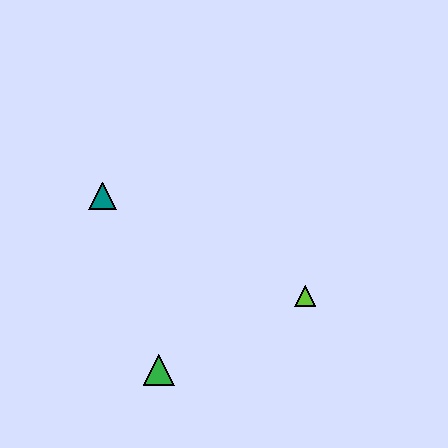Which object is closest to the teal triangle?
The green triangle is closest to the teal triangle.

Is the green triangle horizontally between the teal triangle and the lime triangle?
Yes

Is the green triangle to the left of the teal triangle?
No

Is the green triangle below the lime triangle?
Yes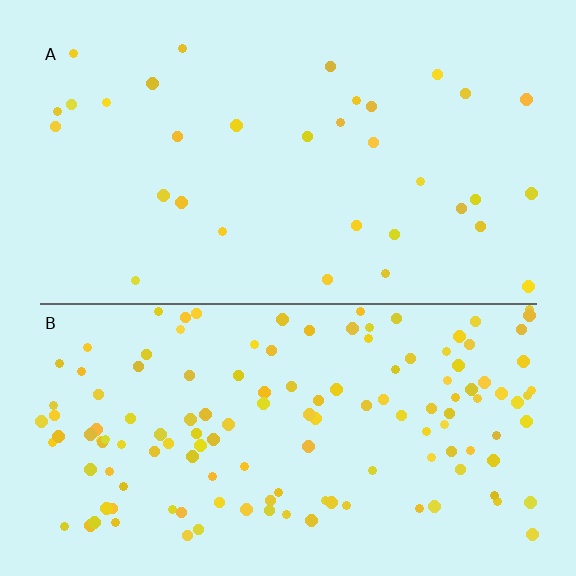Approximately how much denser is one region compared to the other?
Approximately 4.2× — region B over region A.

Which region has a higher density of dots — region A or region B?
B (the bottom).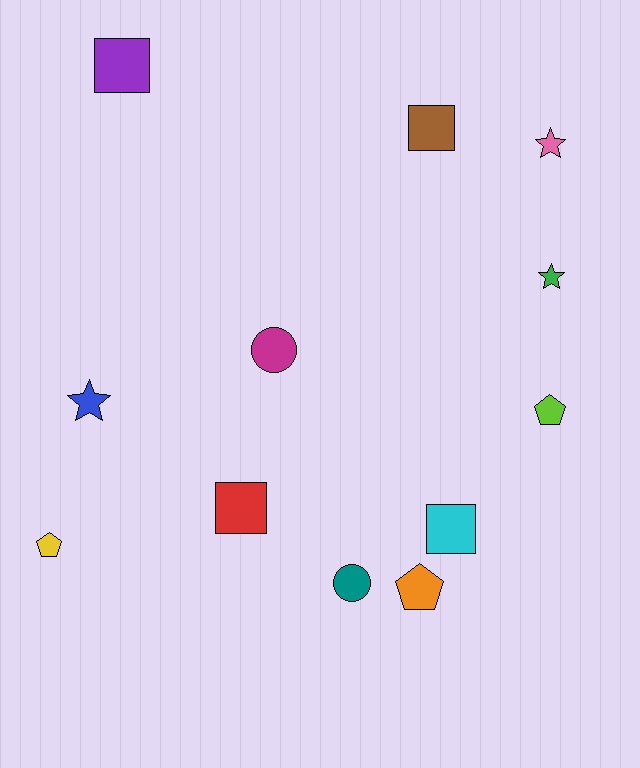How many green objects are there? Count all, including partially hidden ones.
There is 1 green object.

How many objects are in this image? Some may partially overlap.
There are 12 objects.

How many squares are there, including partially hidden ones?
There are 4 squares.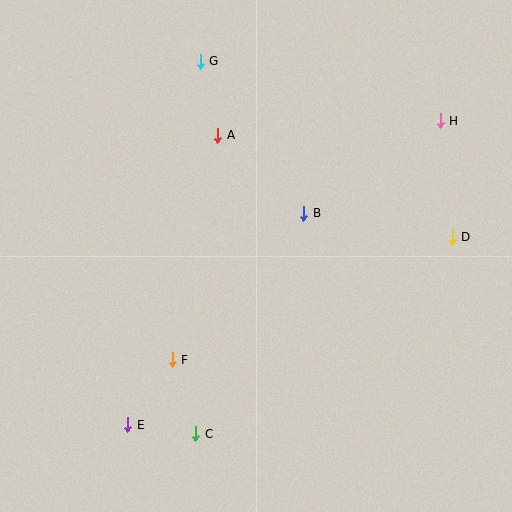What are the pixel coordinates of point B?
Point B is at (304, 213).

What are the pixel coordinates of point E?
Point E is at (128, 425).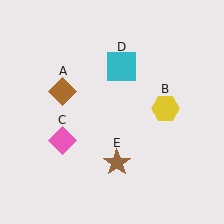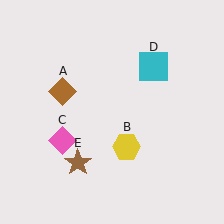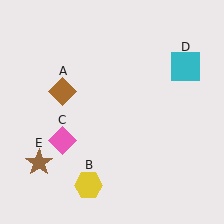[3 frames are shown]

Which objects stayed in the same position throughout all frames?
Brown diamond (object A) and pink diamond (object C) remained stationary.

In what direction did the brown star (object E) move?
The brown star (object E) moved left.